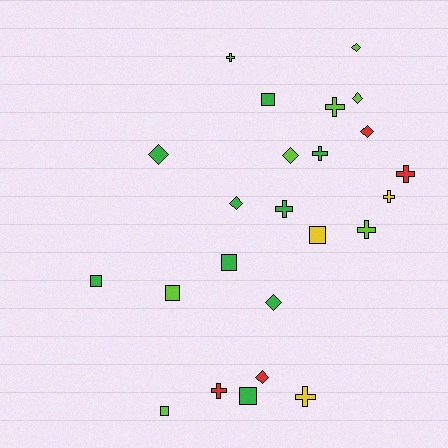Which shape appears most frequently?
Cross, with 9 objects.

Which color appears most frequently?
Green, with 9 objects.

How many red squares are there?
There are no red squares.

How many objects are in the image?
There are 24 objects.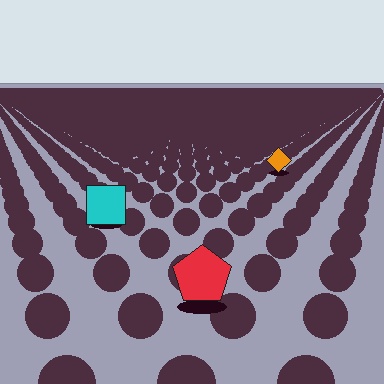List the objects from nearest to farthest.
From nearest to farthest: the red pentagon, the cyan square, the orange diamond.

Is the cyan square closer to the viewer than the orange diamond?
Yes. The cyan square is closer — you can tell from the texture gradient: the ground texture is coarser near it.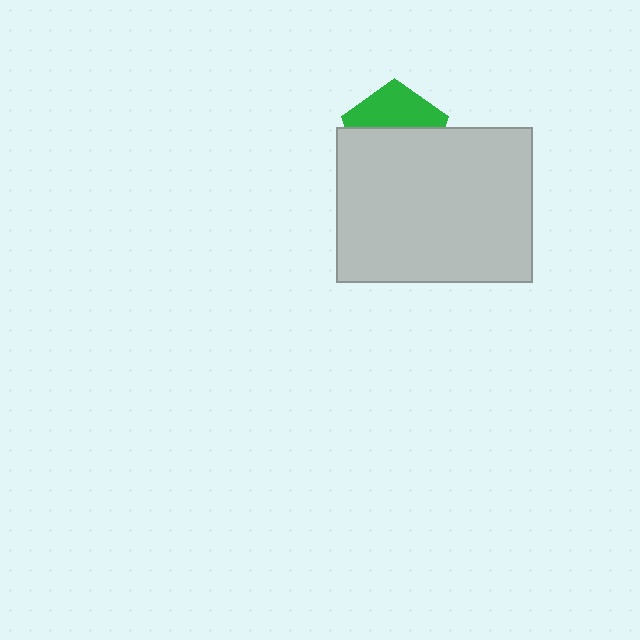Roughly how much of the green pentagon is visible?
A small part of it is visible (roughly 43%).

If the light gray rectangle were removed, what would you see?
You would see the complete green pentagon.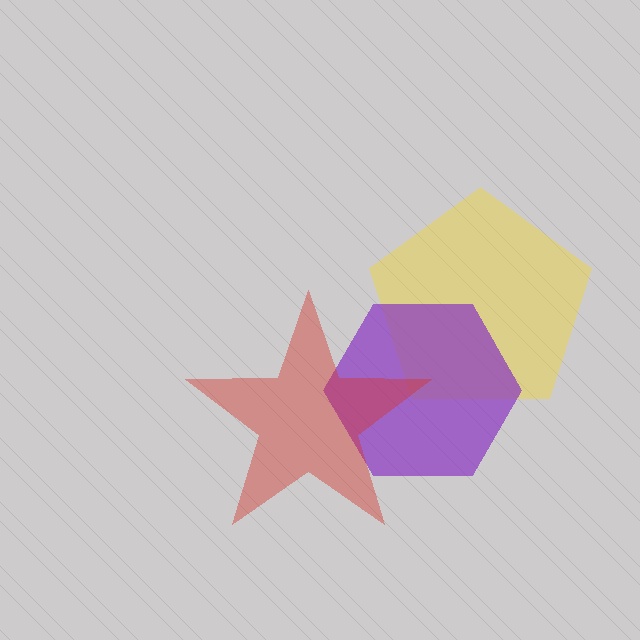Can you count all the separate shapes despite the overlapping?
Yes, there are 3 separate shapes.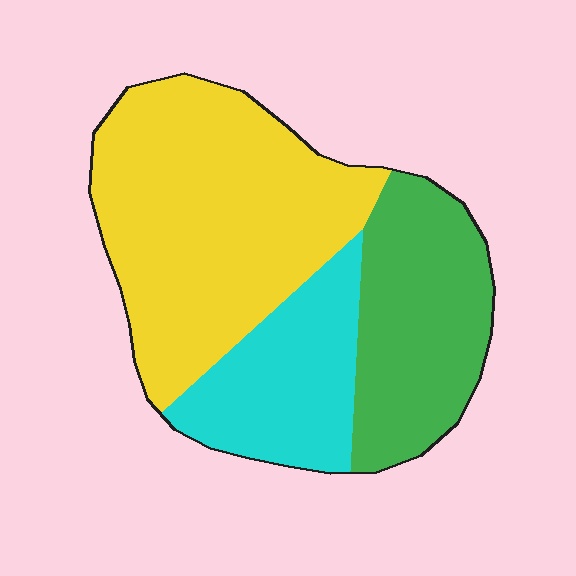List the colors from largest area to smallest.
From largest to smallest: yellow, green, cyan.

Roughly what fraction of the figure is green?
Green covers about 30% of the figure.